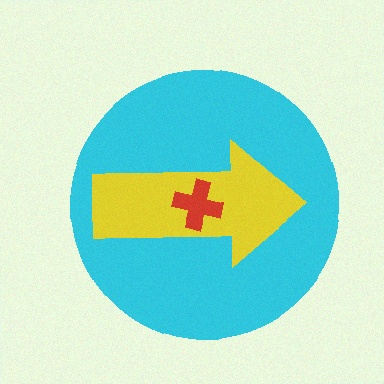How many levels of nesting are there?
3.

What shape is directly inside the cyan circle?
The yellow arrow.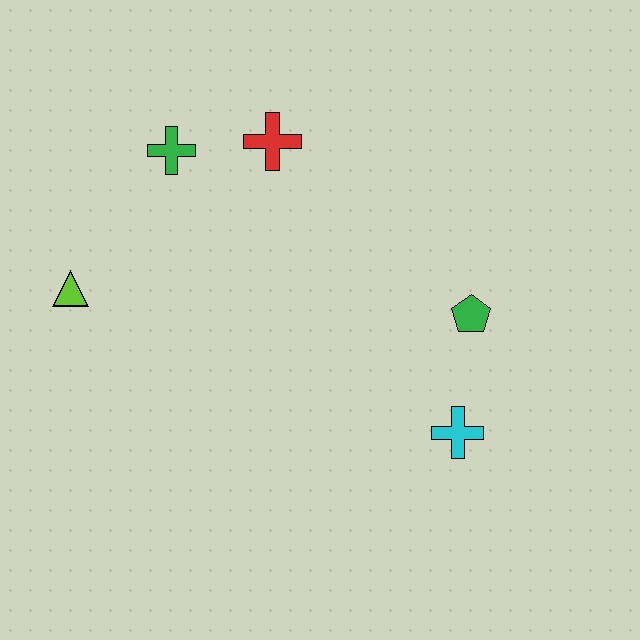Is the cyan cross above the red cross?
No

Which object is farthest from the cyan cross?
The lime triangle is farthest from the cyan cross.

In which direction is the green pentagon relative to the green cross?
The green pentagon is to the right of the green cross.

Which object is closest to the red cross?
The green cross is closest to the red cross.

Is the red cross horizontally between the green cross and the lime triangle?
No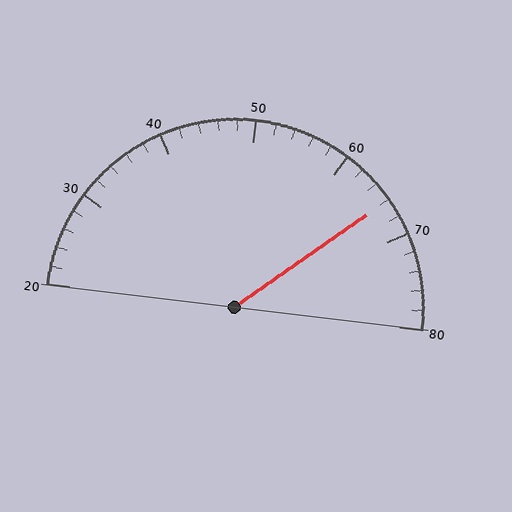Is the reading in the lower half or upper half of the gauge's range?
The reading is in the upper half of the range (20 to 80).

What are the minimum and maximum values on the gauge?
The gauge ranges from 20 to 80.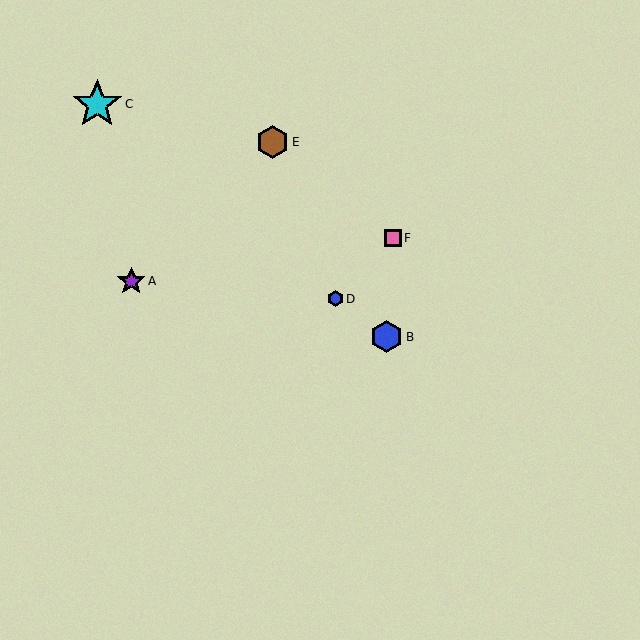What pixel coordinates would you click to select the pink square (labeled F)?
Click at (393, 238) to select the pink square F.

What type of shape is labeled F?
Shape F is a pink square.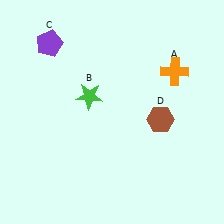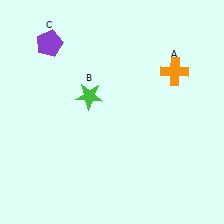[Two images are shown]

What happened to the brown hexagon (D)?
The brown hexagon (D) was removed in Image 2. It was in the bottom-right area of Image 1.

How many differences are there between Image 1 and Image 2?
There is 1 difference between the two images.